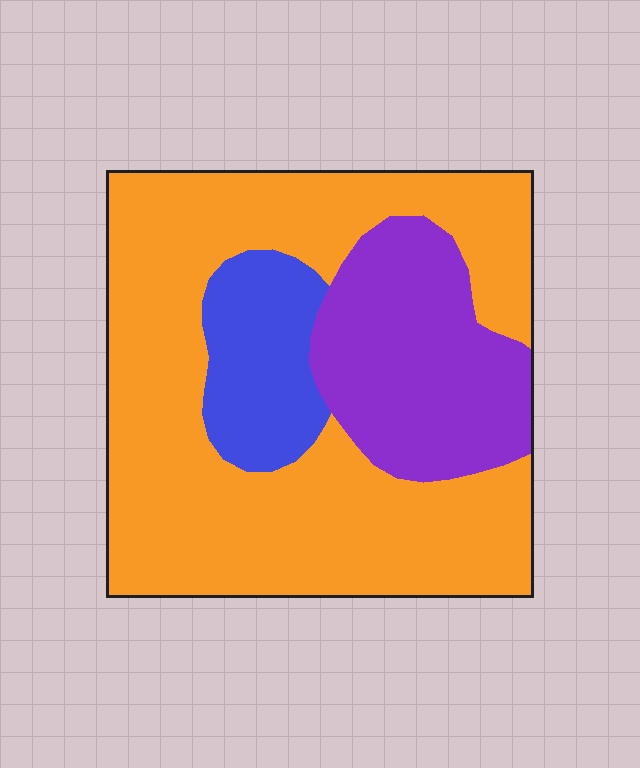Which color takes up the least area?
Blue, at roughly 15%.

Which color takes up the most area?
Orange, at roughly 65%.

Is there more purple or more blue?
Purple.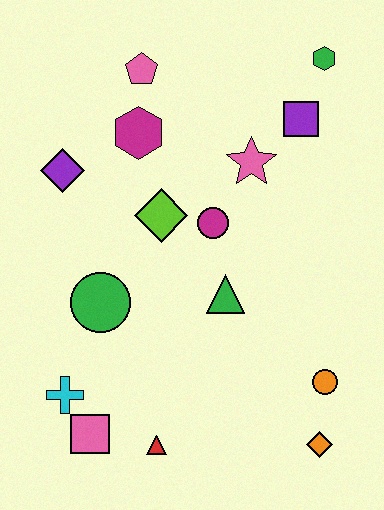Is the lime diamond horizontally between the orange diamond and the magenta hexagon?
Yes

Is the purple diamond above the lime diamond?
Yes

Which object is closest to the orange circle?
The orange diamond is closest to the orange circle.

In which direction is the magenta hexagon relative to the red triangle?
The magenta hexagon is above the red triangle.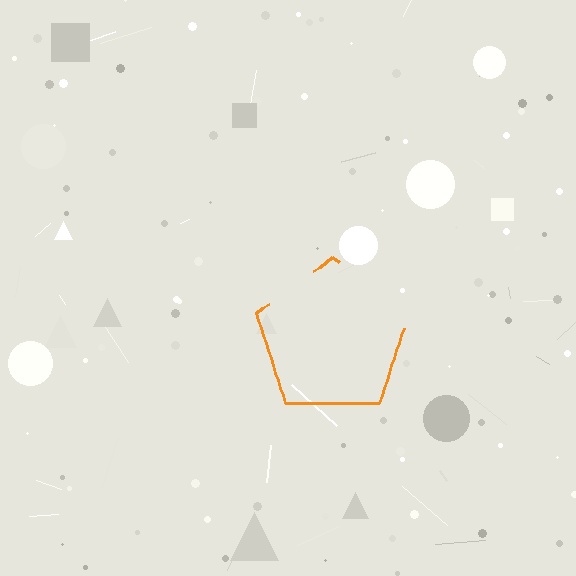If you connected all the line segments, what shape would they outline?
They would outline a pentagon.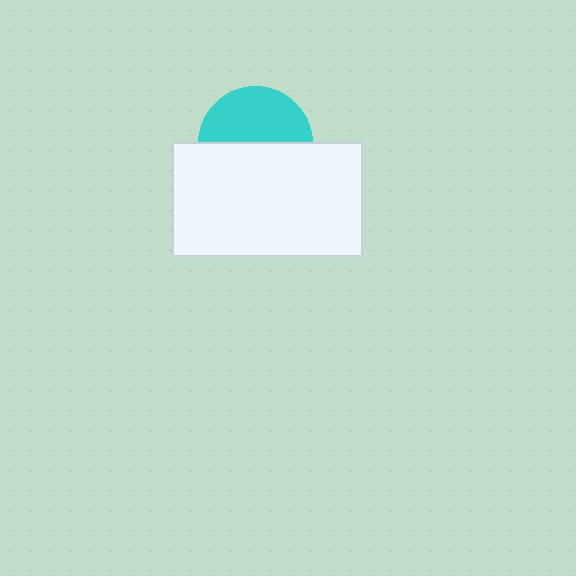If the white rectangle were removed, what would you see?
You would see the complete cyan circle.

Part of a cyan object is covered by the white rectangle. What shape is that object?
It is a circle.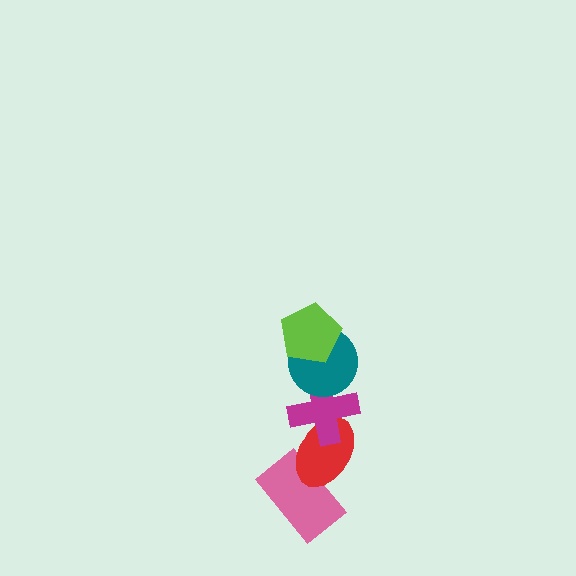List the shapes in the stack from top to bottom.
From top to bottom: the lime pentagon, the teal circle, the magenta cross, the red ellipse, the pink rectangle.